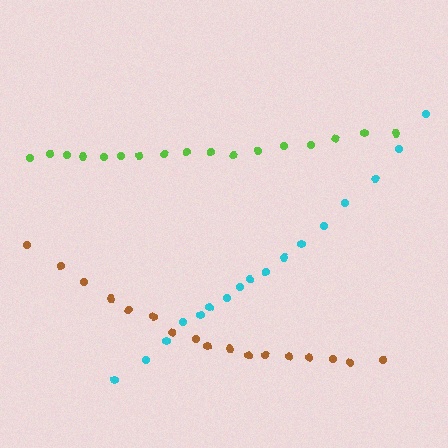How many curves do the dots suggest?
There are 3 distinct paths.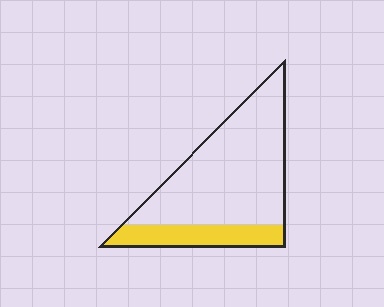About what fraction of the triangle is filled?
About one quarter (1/4).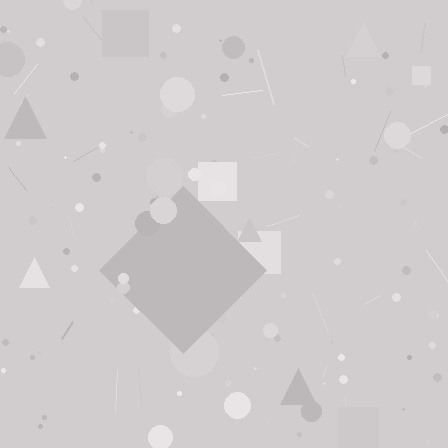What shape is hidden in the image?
A diamond is hidden in the image.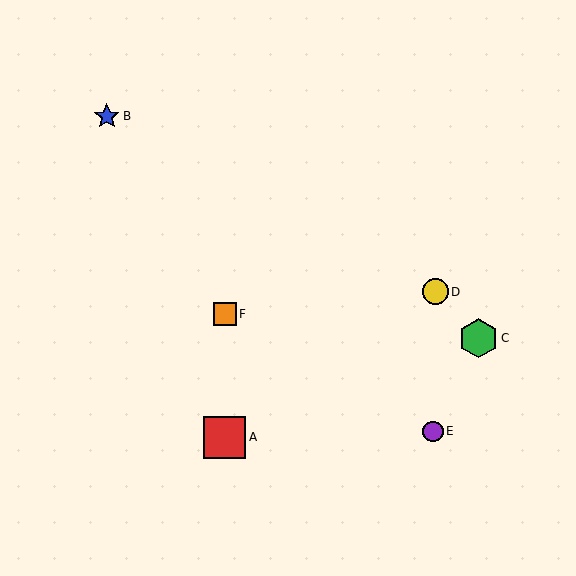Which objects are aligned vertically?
Objects A, F are aligned vertically.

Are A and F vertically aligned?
Yes, both are at x≈225.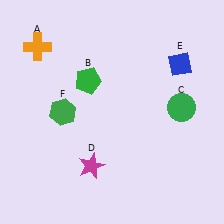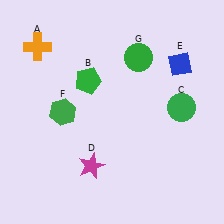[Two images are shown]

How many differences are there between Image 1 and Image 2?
There is 1 difference between the two images.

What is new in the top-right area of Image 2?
A green circle (G) was added in the top-right area of Image 2.